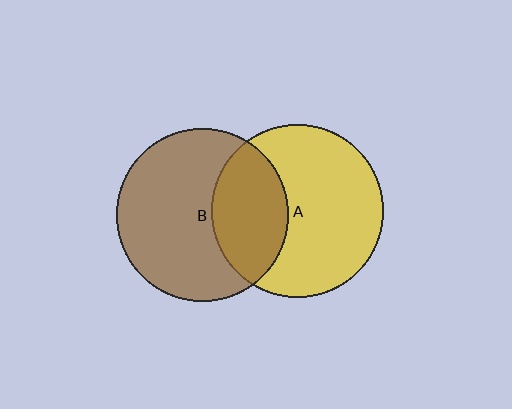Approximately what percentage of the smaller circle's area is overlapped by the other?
Approximately 35%.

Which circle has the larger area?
Circle B (brown).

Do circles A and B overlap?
Yes.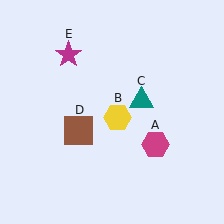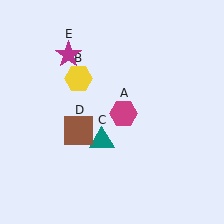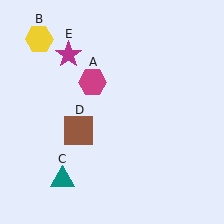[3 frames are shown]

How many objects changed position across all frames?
3 objects changed position: magenta hexagon (object A), yellow hexagon (object B), teal triangle (object C).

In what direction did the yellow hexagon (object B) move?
The yellow hexagon (object B) moved up and to the left.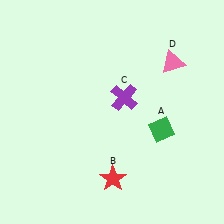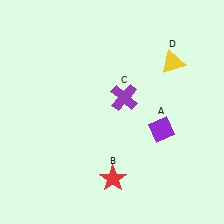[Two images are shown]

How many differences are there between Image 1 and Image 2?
There are 2 differences between the two images.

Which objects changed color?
A changed from green to purple. D changed from pink to yellow.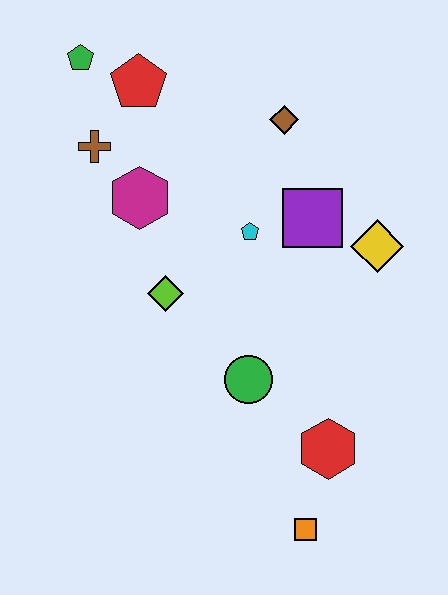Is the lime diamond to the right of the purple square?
No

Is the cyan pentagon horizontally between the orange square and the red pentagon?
Yes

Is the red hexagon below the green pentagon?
Yes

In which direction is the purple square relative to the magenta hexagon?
The purple square is to the right of the magenta hexagon.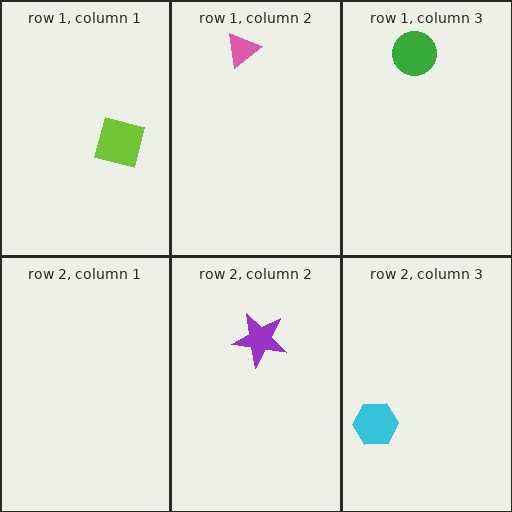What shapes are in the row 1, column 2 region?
The pink triangle.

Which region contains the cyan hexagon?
The row 2, column 3 region.